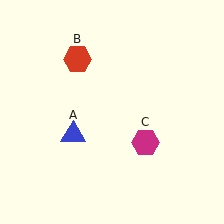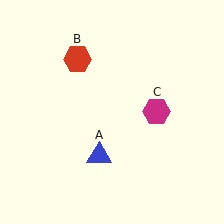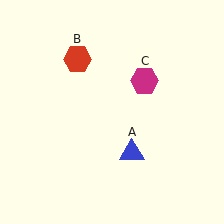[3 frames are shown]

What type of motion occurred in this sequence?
The blue triangle (object A), magenta hexagon (object C) rotated counterclockwise around the center of the scene.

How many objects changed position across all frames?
2 objects changed position: blue triangle (object A), magenta hexagon (object C).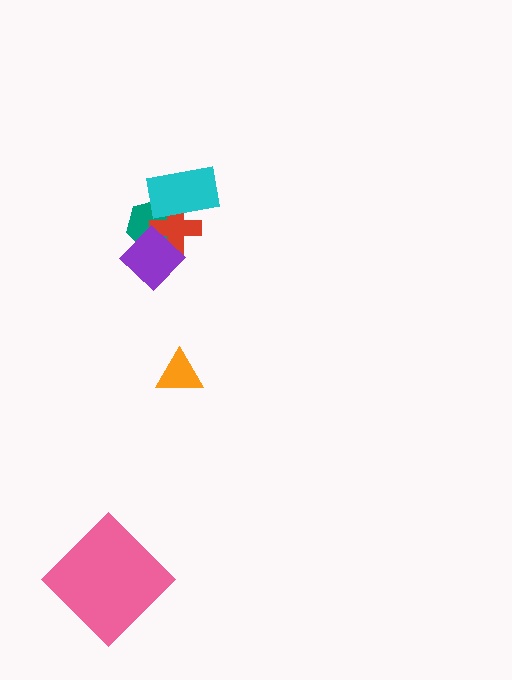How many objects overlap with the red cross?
3 objects overlap with the red cross.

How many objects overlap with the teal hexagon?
3 objects overlap with the teal hexagon.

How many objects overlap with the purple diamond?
2 objects overlap with the purple diamond.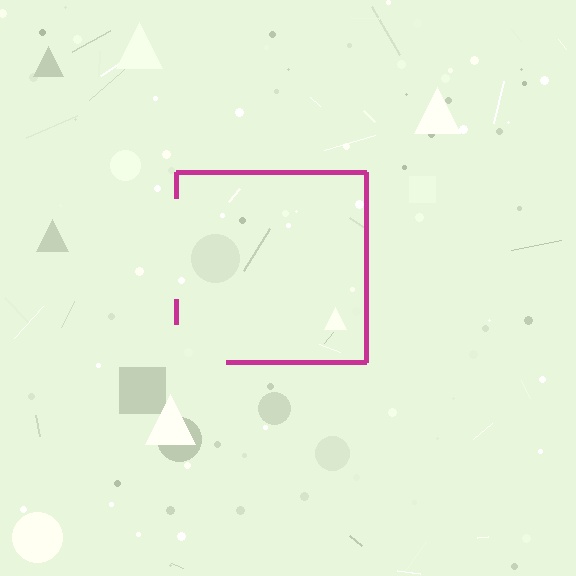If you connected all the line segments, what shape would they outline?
They would outline a square.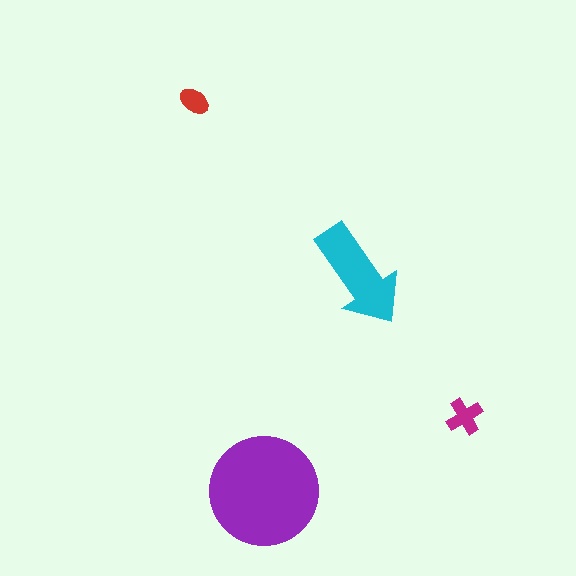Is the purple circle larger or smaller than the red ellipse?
Larger.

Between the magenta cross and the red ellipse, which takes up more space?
The magenta cross.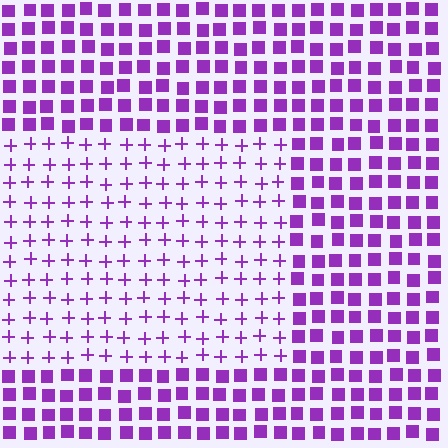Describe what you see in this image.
The image is filled with small purple elements arranged in a uniform grid. A rectangle-shaped region contains plus signs, while the surrounding area contains squares. The boundary is defined purely by the change in element shape.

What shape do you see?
I see a rectangle.